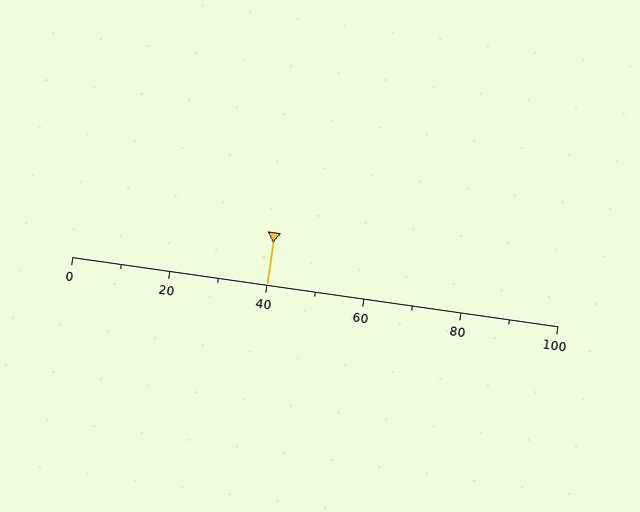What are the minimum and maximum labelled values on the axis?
The axis runs from 0 to 100.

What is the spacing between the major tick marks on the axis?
The major ticks are spaced 20 apart.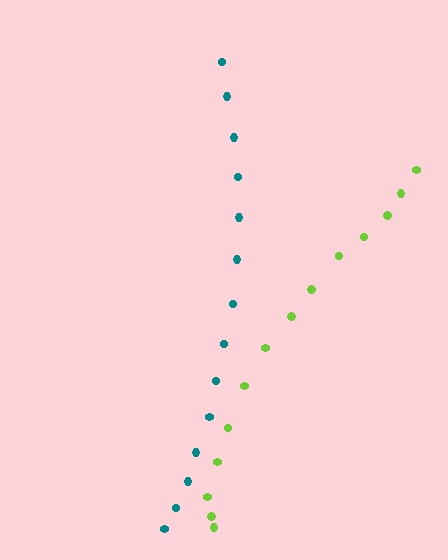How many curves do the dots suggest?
There are 2 distinct paths.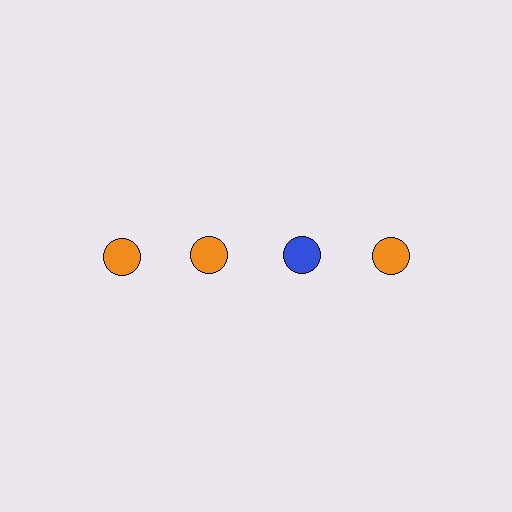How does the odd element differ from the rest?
It has a different color: blue instead of orange.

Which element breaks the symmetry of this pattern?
The blue circle in the top row, center column breaks the symmetry. All other shapes are orange circles.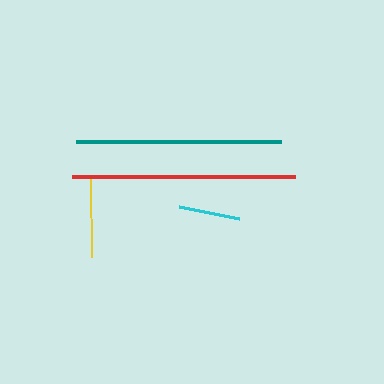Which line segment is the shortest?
The cyan line is the shortest at approximately 62 pixels.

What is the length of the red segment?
The red segment is approximately 223 pixels long.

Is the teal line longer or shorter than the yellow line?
The teal line is longer than the yellow line.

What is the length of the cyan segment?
The cyan segment is approximately 62 pixels long.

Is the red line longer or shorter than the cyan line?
The red line is longer than the cyan line.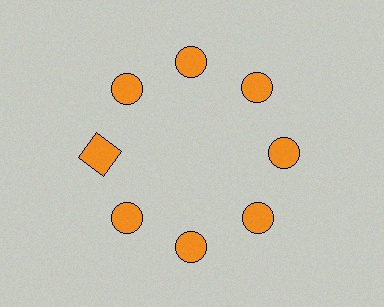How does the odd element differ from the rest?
It has a different shape: square instead of circle.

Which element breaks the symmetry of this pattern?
The orange square at roughly the 9 o'clock position breaks the symmetry. All other shapes are orange circles.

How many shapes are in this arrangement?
There are 8 shapes arranged in a ring pattern.